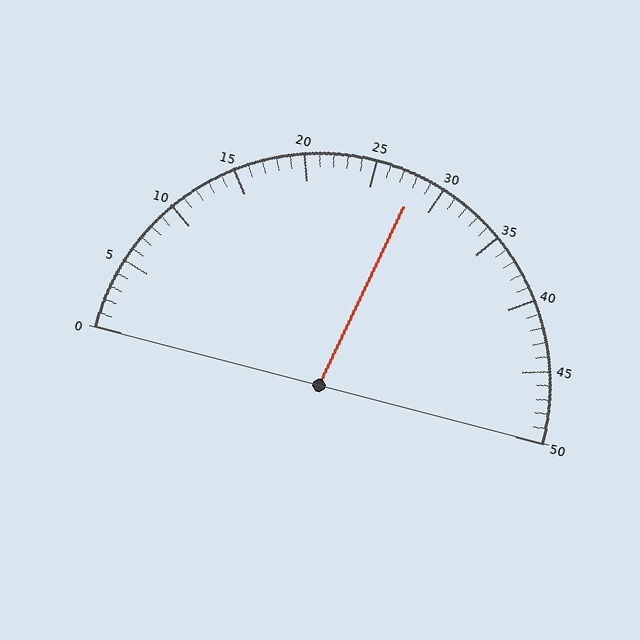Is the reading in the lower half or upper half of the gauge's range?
The reading is in the upper half of the range (0 to 50).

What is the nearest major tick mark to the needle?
The nearest major tick mark is 30.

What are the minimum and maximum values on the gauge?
The gauge ranges from 0 to 50.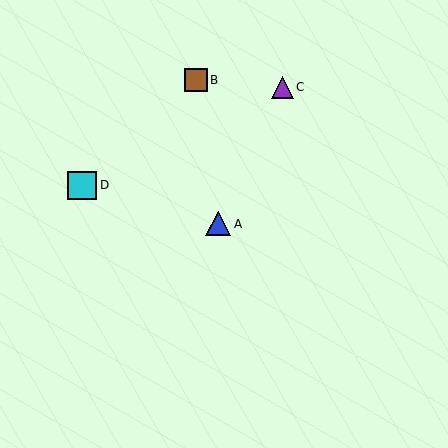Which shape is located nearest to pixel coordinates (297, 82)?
The purple triangle (labeled C) at (282, 87) is nearest to that location.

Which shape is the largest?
The cyan square (labeled D) is the largest.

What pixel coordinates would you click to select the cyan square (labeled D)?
Click at (82, 185) to select the cyan square D.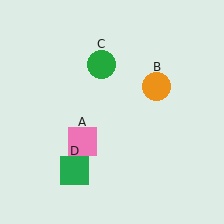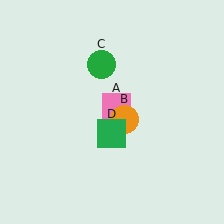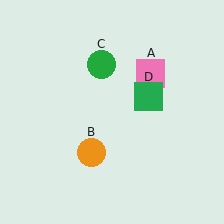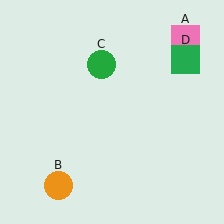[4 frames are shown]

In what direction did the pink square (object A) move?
The pink square (object A) moved up and to the right.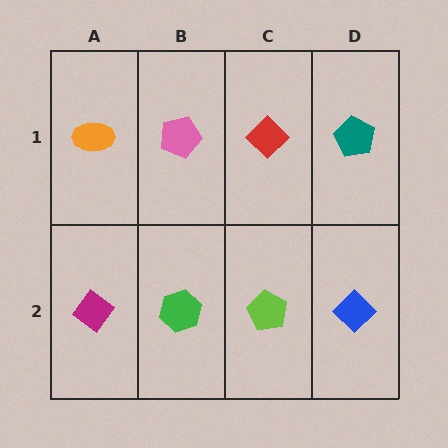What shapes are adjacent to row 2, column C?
A red diamond (row 1, column C), a green hexagon (row 2, column B), a blue diamond (row 2, column D).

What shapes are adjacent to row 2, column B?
A pink pentagon (row 1, column B), a magenta diamond (row 2, column A), a lime pentagon (row 2, column C).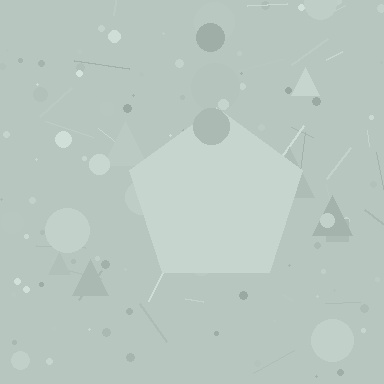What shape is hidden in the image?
A pentagon is hidden in the image.